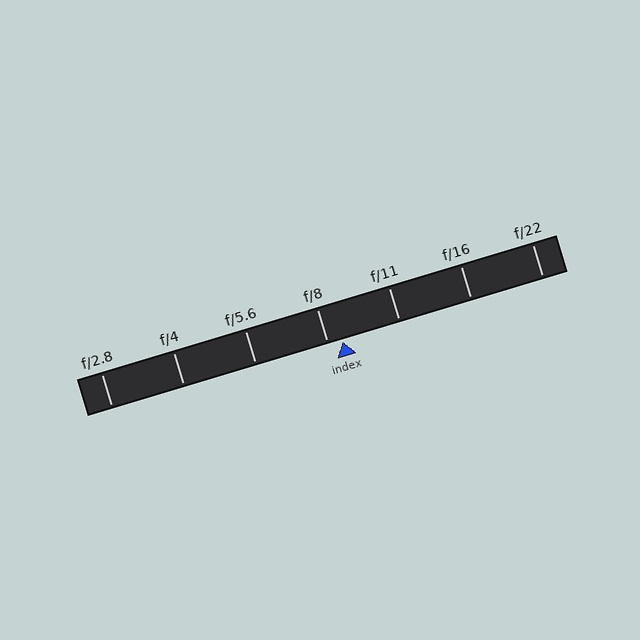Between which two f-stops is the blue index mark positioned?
The index mark is between f/8 and f/11.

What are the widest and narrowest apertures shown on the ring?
The widest aperture shown is f/2.8 and the narrowest is f/22.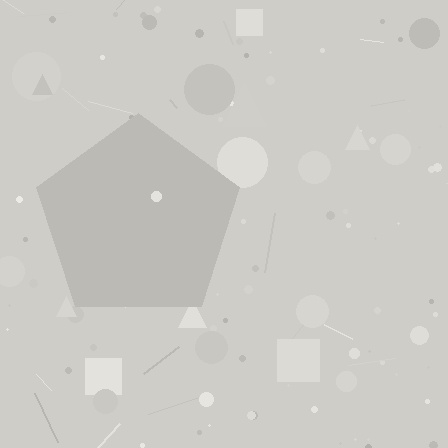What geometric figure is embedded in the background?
A pentagon is embedded in the background.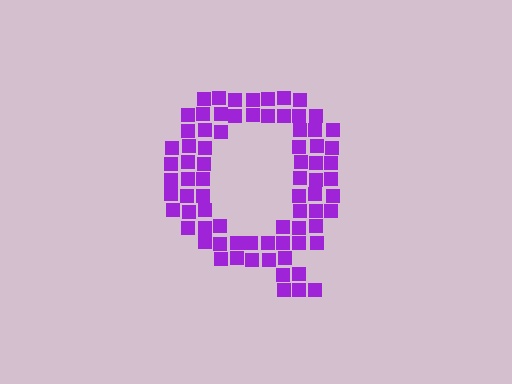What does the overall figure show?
The overall figure shows the letter Q.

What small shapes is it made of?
It is made of small squares.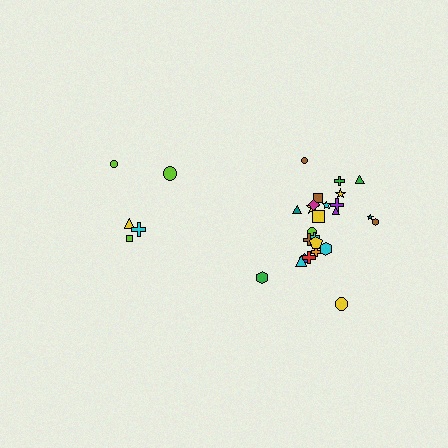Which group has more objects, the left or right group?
The right group.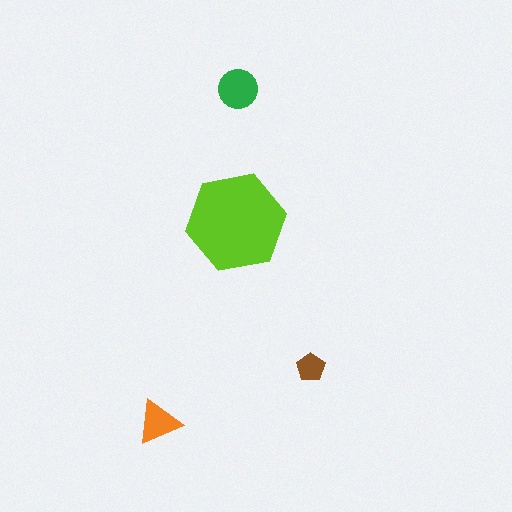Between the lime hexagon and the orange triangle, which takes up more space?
The lime hexagon.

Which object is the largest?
The lime hexagon.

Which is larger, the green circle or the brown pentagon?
The green circle.